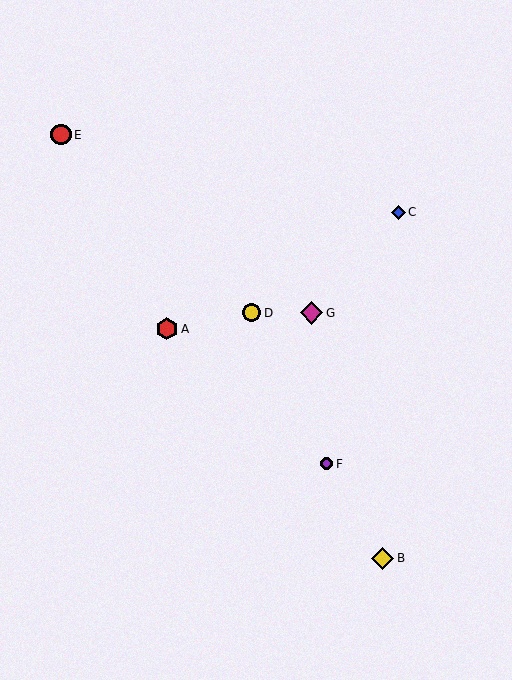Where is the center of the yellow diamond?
The center of the yellow diamond is at (383, 558).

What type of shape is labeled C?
Shape C is a blue diamond.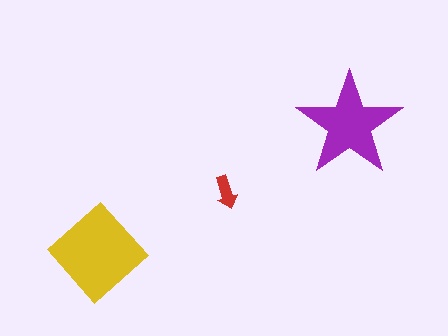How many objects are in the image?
There are 3 objects in the image.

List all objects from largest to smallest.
The yellow diamond, the purple star, the red arrow.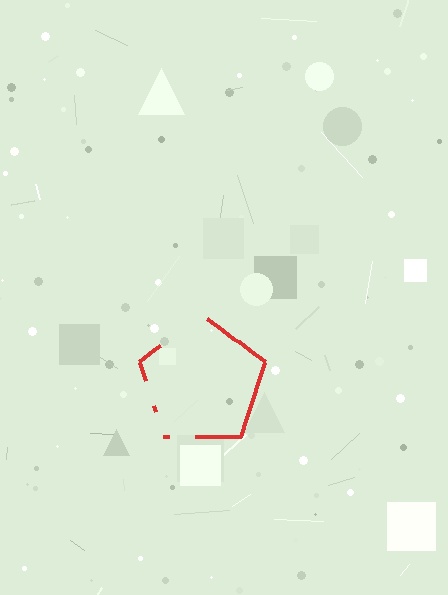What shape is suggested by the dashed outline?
The dashed outline suggests a pentagon.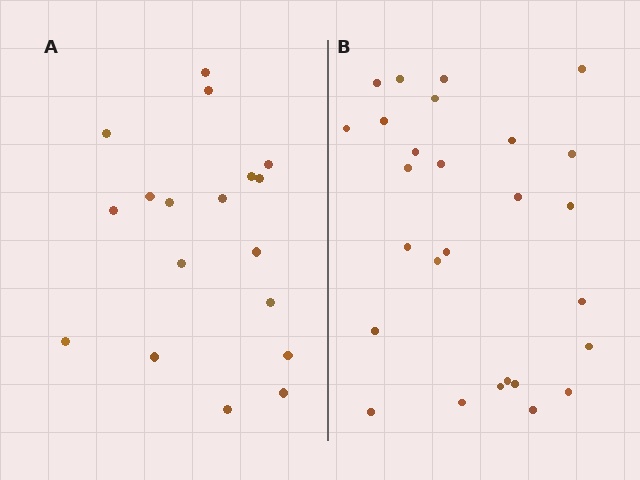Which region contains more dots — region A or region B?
Region B (the right region) has more dots.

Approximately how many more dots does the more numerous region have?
Region B has roughly 8 or so more dots than region A.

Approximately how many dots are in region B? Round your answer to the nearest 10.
About 30 dots. (The exact count is 27, which rounds to 30.)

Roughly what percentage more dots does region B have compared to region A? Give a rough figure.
About 50% more.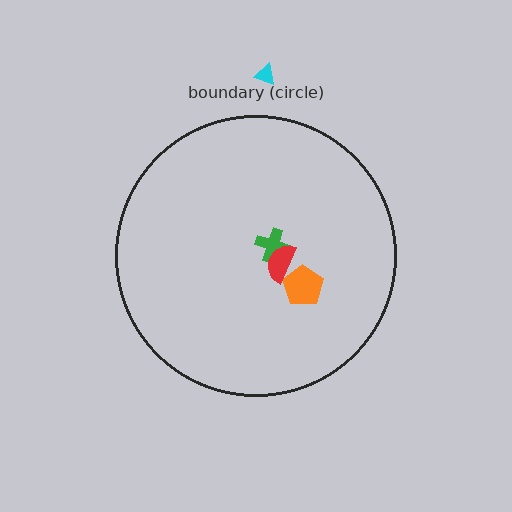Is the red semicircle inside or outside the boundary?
Inside.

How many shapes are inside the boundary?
3 inside, 1 outside.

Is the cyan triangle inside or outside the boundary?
Outside.